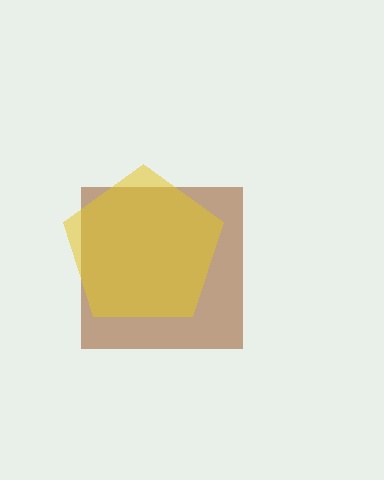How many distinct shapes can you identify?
There are 2 distinct shapes: a brown square, a yellow pentagon.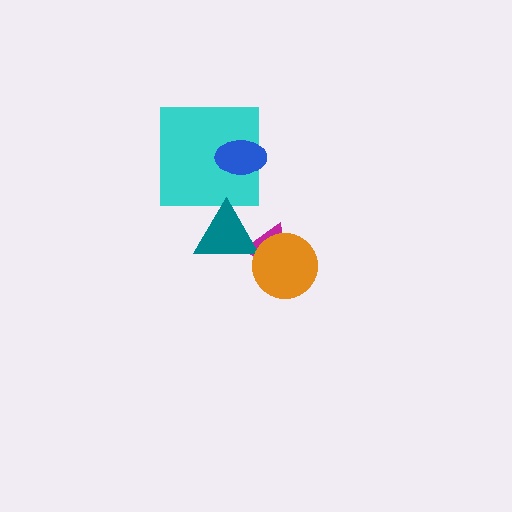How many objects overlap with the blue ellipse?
1 object overlaps with the blue ellipse.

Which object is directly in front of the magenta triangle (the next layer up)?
The teal triangle is directly in front of the magenta triangle.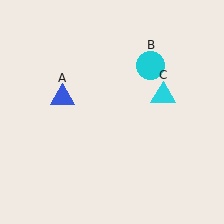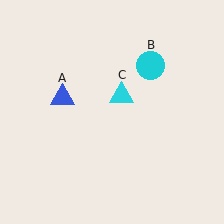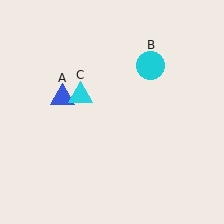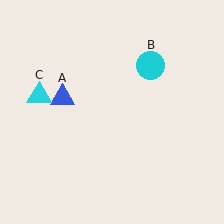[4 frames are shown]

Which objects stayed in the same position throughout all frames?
Blue triangle (object A) and cyan circle (object B) remained stationary.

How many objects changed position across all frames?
1 object changed position: cyan triangle (object C).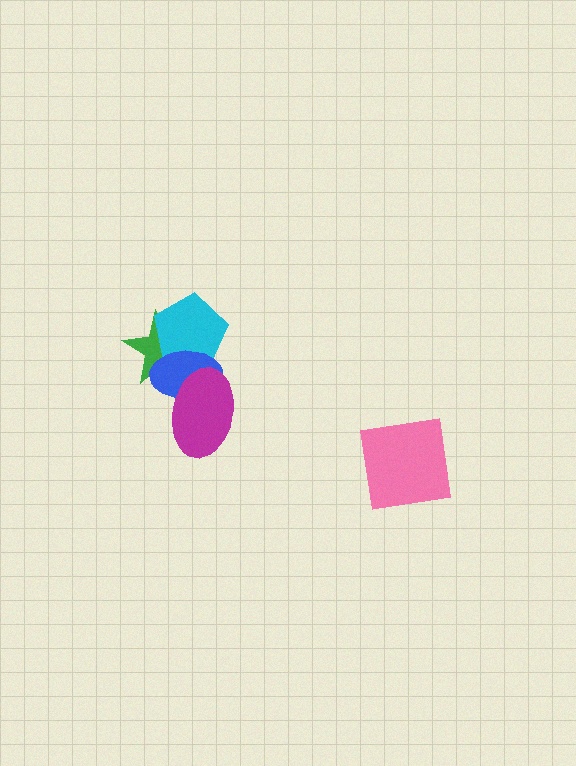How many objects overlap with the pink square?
0 objects overlap with the pink square.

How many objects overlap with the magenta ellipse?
2 objects overlap with the magenta ellipse.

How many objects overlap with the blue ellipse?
3 objects overlap with the blue ellipse.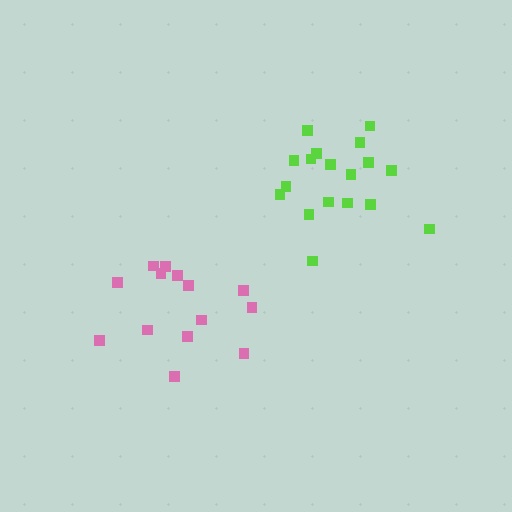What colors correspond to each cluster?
The clusters are colored: lime, pink.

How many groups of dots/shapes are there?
There are 2 groups.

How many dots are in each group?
Group 1: 18 dots, Group 2: 14 dots (32 total).